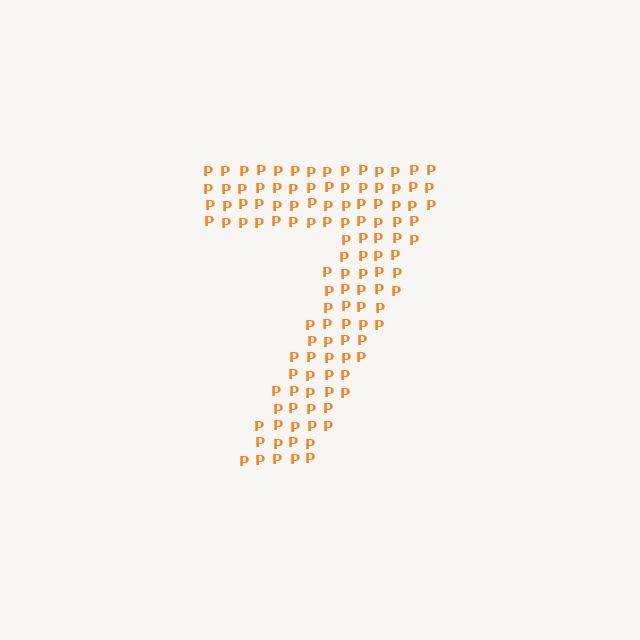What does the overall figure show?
The overall figure shows the digit 7.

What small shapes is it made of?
It is made of small letter P's.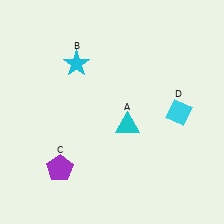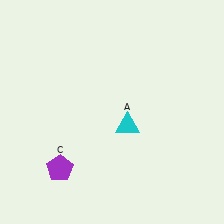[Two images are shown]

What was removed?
The cyan diamond (D), the cyan star (B) were removed in Image 2.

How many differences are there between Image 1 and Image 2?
There are 2 differences between the two images.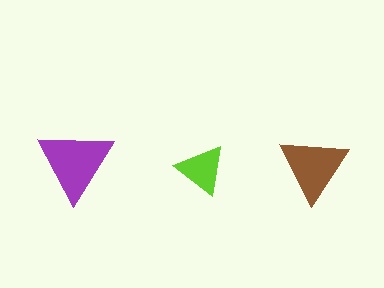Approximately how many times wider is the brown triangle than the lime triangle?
About 1.5 times wider.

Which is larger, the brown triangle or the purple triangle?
The purple one.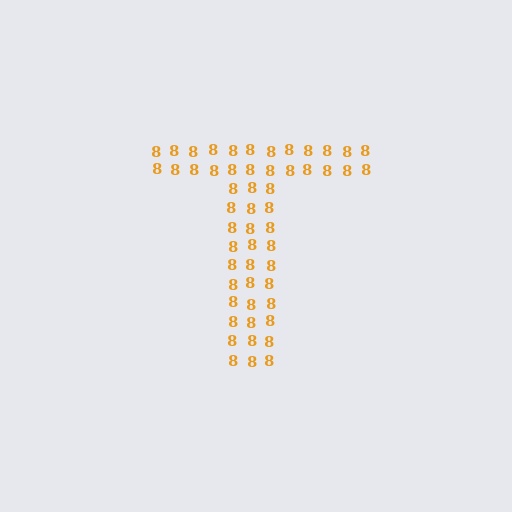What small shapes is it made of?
It is made of small digit 8's.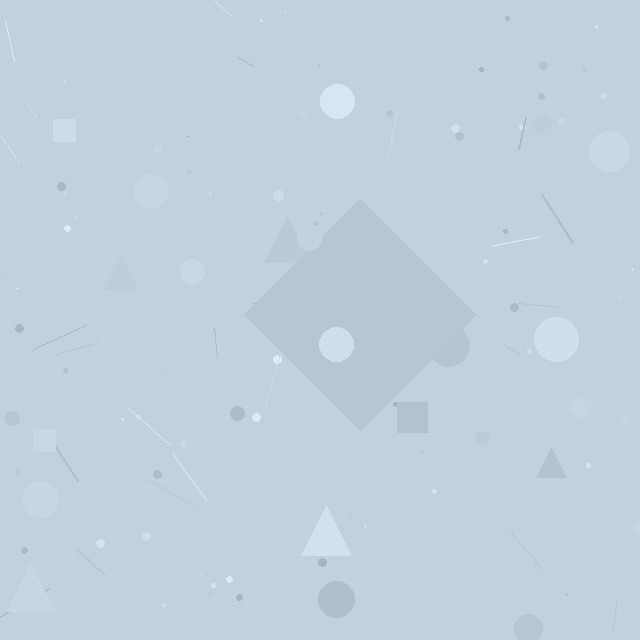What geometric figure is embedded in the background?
A diamond is embedded in the background.